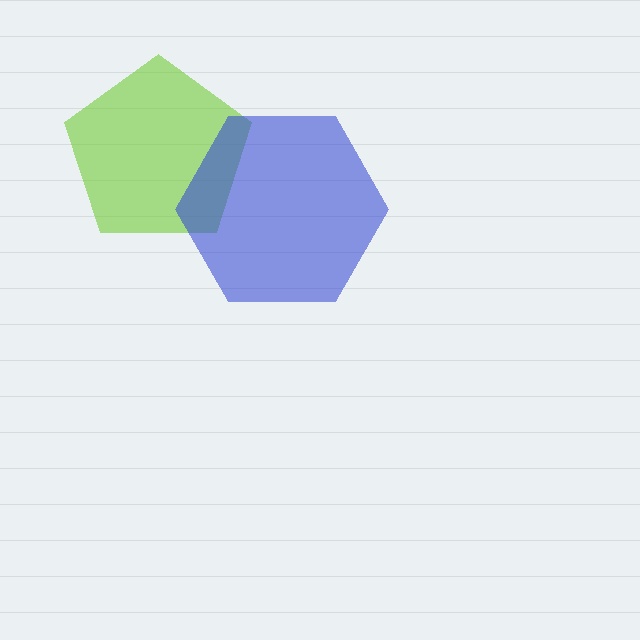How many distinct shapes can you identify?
There are 2 distinct shapes: a lime pentagon, a blue hexagon.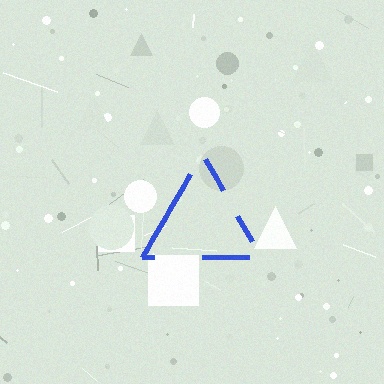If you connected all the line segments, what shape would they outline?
They would outline a triangle.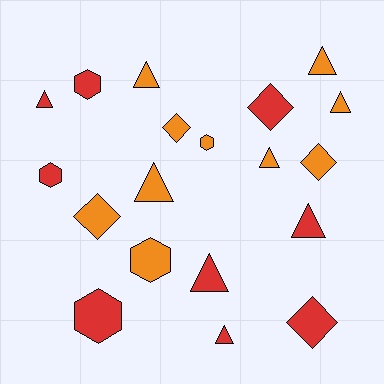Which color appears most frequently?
Orange, with 10 objects.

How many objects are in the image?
There are 19 objects.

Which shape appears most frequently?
Triangle, with 9 objects.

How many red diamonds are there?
There are 2 red diamonds.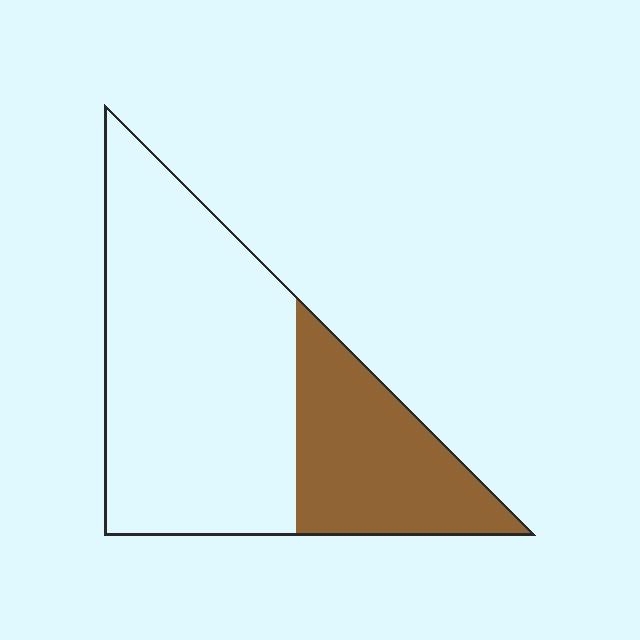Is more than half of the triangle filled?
No.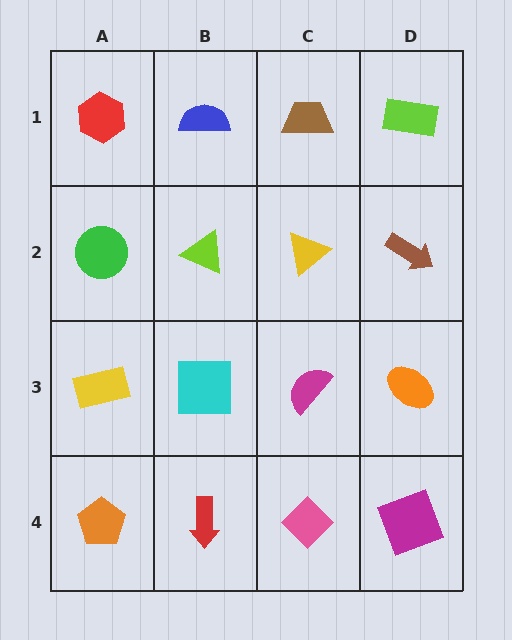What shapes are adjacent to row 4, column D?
An orange ellipse (row 3, column D), a pink diamond (row 4, column C).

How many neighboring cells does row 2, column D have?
3.